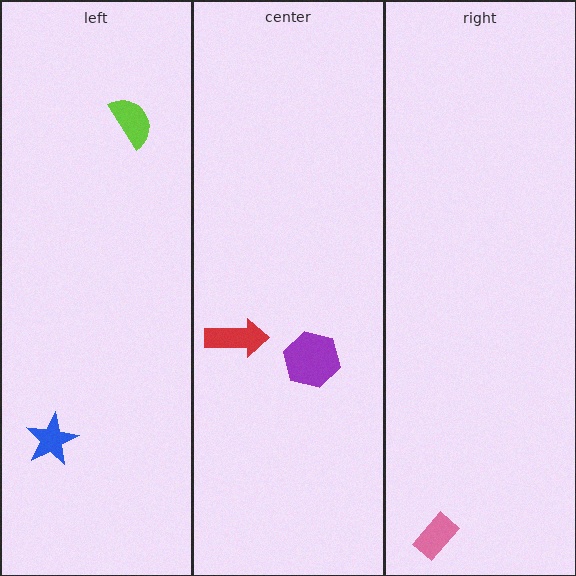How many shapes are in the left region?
2.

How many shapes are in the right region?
1.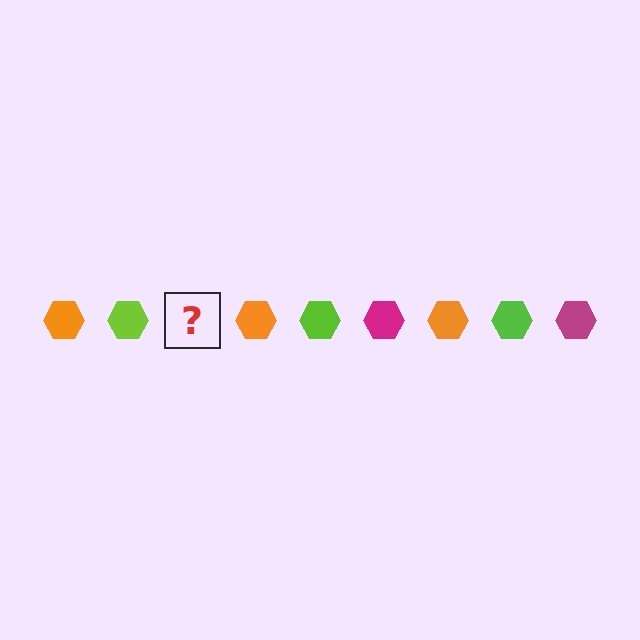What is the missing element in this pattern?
The missing element is a magenta hexagon.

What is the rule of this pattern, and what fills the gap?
The rule is that the pattern cycles through orange, lime, magenta hexagons. The gap should be filled with a magenta hexagon.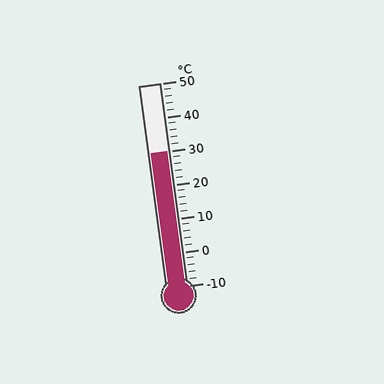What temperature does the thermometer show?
The thermometer shows approximately 30°C.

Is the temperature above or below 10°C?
The temperature is above 10°C.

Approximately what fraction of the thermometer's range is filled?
The thermometer is filled to approximately 65% of its range.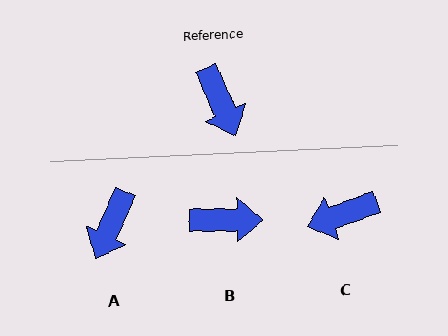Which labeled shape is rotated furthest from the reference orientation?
C, about 94 degrees away.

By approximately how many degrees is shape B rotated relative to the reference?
Approximately 66 degrees counter-clockwise.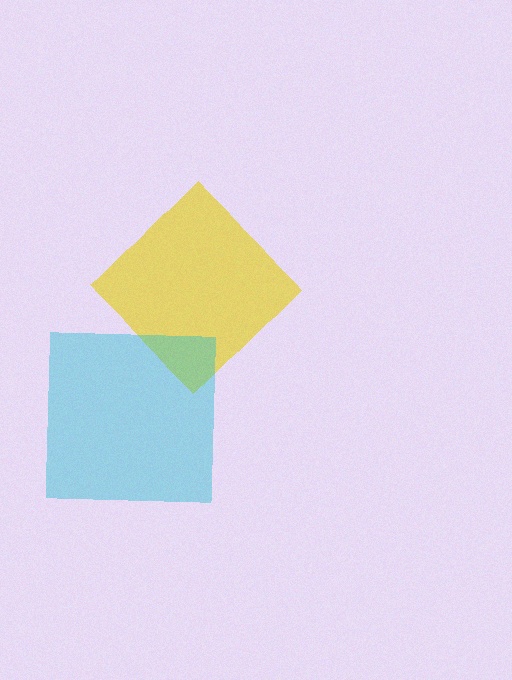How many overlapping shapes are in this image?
There are 2 overlapping shapes in the image.